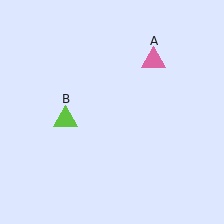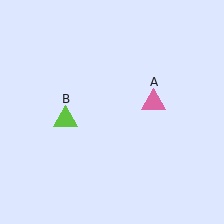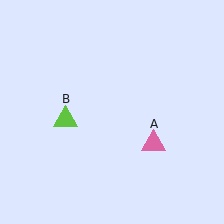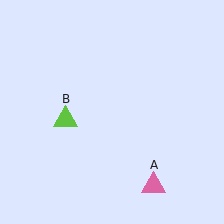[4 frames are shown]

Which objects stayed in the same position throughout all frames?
Lime triangle (object B) remained stationary.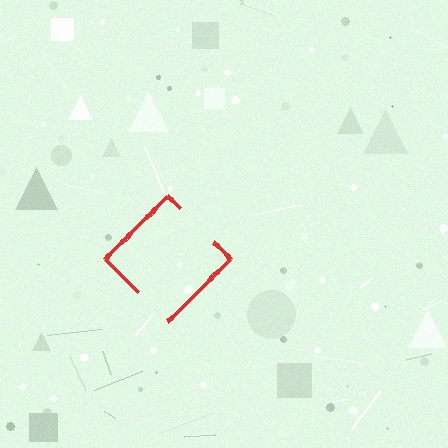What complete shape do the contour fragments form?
The contour fragments form a diamond.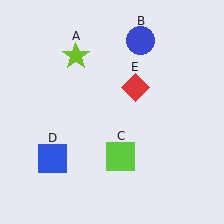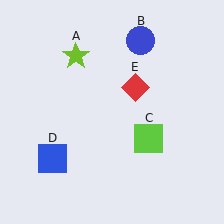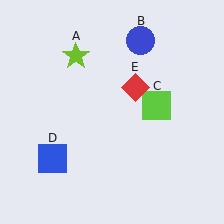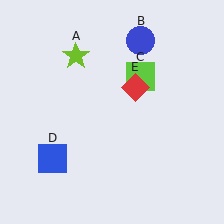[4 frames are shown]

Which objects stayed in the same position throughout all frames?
Lime star (object A) and blue circle (object B) and blue square (object D) and red diamond (object E) remained stationary.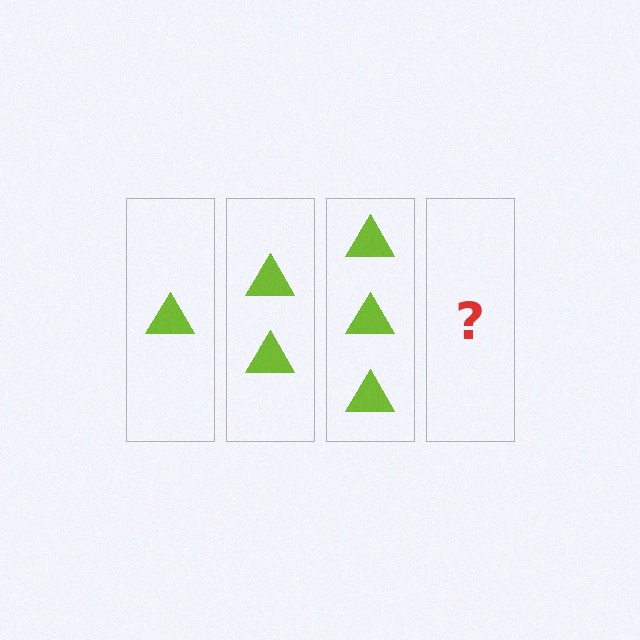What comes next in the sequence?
The next element should be 4 triangles.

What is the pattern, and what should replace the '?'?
The pattern is that each step adds one more triangle. The '?' should be 4 triangles.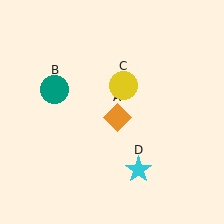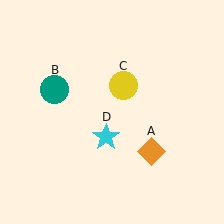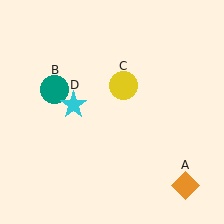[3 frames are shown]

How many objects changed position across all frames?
2 objects changed position: orange diamond (object A), cyan star (object D).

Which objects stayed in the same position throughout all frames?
Teal circle (object B) and yellow circle (object C) remained stationary.